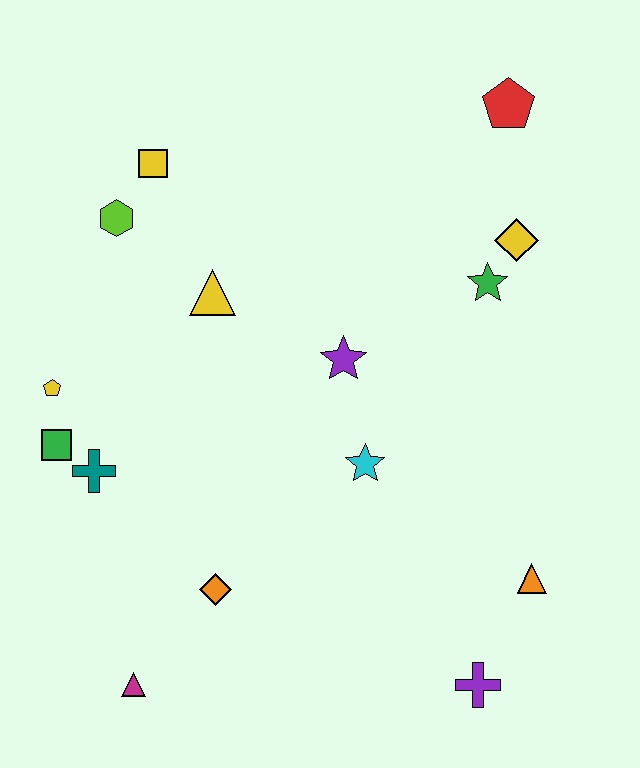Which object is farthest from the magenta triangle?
The red pentagon is farthest from the magenta triangle.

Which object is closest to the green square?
The teal cross is closest to the green square.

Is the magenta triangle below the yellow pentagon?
Yes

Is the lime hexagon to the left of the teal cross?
No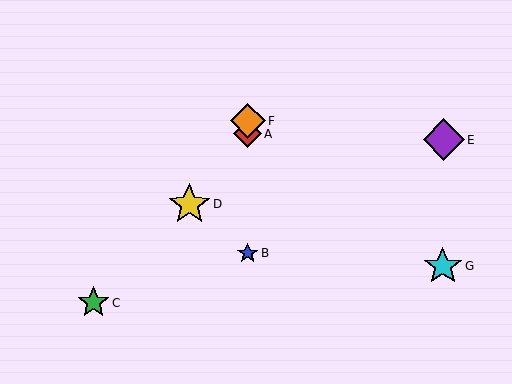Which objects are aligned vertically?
Objects A, B, F are aligned vertically.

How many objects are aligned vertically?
3 objects (A, B, F) are aligned vertically.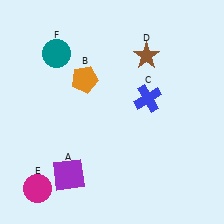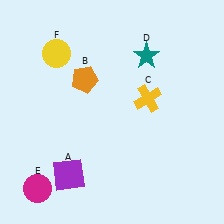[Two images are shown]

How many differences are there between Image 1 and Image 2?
There are 3 differences between the two images.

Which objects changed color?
C changed from blue to yellow. D changed from brown to teal. F changed from teal to yellow.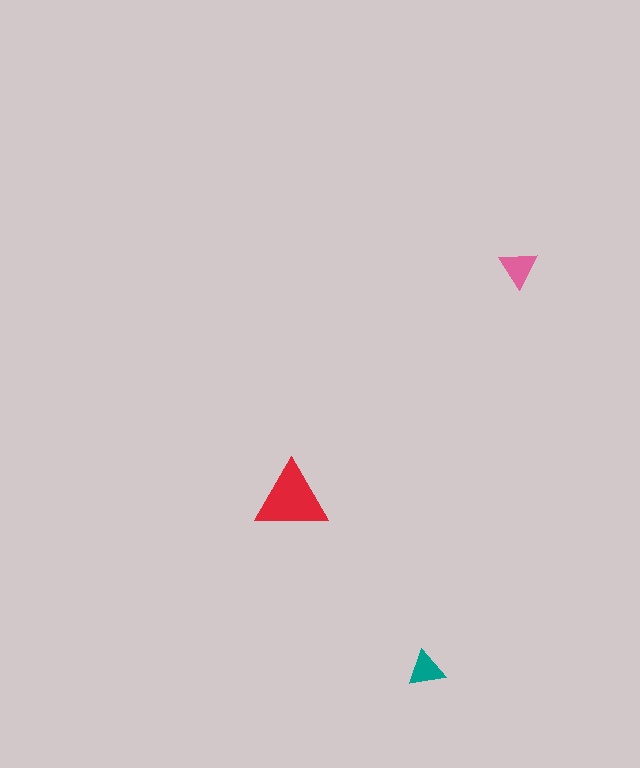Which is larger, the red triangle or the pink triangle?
The red one.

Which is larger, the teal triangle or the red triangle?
The red one.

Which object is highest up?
The pink triangle is topmost.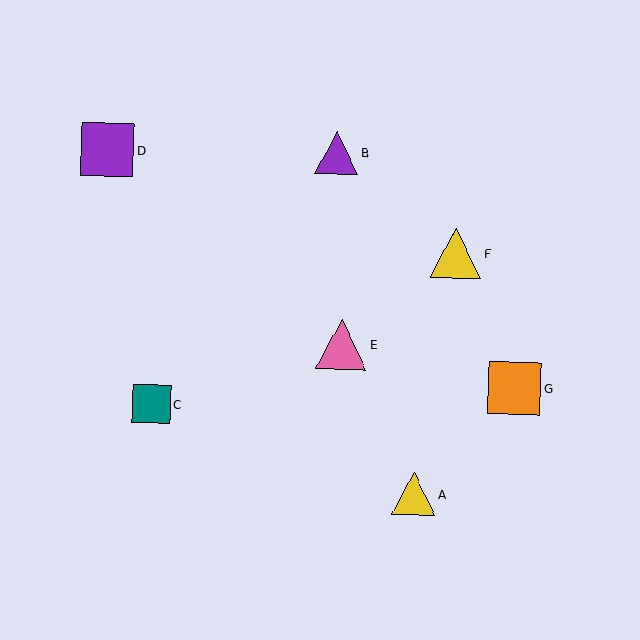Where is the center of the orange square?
The center of the orange square is at (514, 388).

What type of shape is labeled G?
Shape G is an orange square.